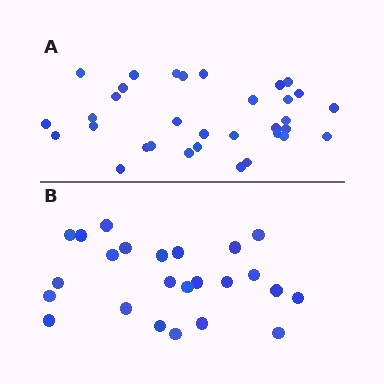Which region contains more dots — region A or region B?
Region A (the top region) has more dots.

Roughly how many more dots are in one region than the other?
Region A has roughly 8 or so more dots than region B.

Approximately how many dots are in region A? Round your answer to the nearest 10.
About 30 dots. (The exact count is 33, which rounds to 30.)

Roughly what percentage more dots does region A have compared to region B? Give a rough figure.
About 40% more.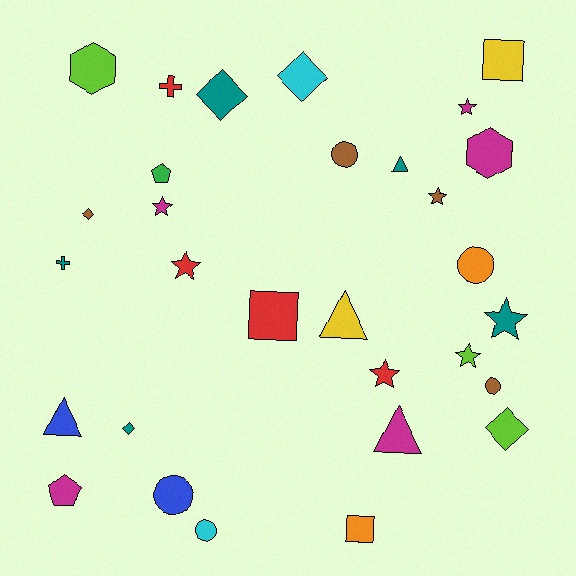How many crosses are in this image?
There are 2 crosses.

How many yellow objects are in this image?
There are 2 yellow objects.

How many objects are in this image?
There are 30 objects.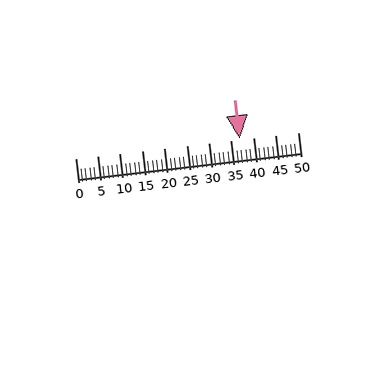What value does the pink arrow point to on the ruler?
The pink arrow points to approximately 37.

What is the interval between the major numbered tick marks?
The major tick marks are spaced 5 units apart.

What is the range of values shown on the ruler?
The ruler shows values from 0 to 50.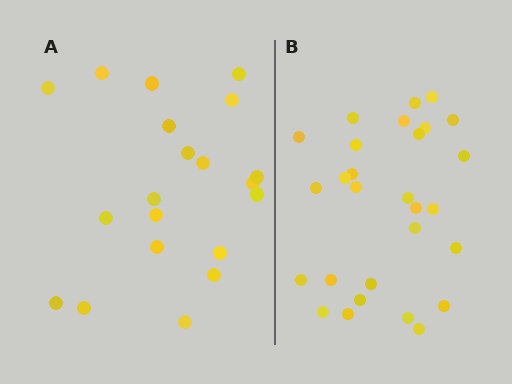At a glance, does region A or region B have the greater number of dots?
Region B (the right region) has more dots.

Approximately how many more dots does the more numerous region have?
Region B has roughly 8 or so more dots than region A.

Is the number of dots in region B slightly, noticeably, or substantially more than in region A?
Region B has noticeably more, but not dramatically so. The ratio is roughly 1.4 to 1.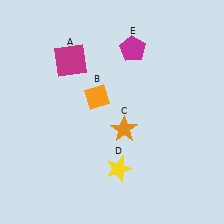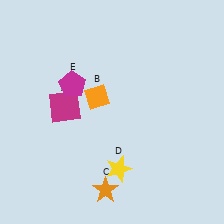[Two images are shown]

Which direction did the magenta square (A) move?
The magenta square (A) moved down.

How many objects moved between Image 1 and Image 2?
3 objects moved between the two images.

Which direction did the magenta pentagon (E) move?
The magenta pentagon (E) moved left.